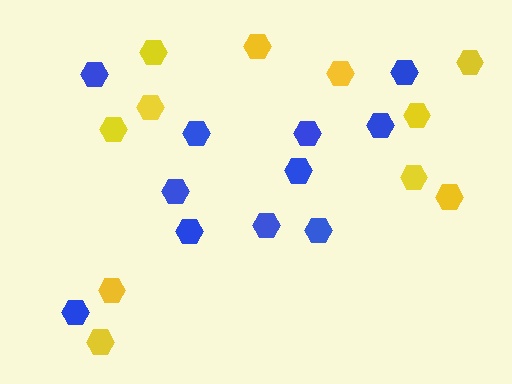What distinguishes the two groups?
There are 2 groups: one group of blue hexagons (11) and one group of yellow hexagons (11).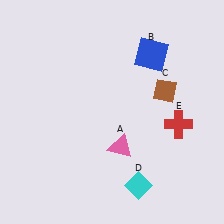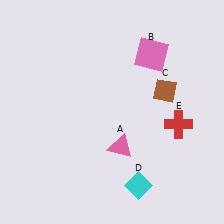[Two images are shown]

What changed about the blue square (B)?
In Image 1, B is blue. In Image 2, it changed to pink.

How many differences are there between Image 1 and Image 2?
There is 1 difference between the two images.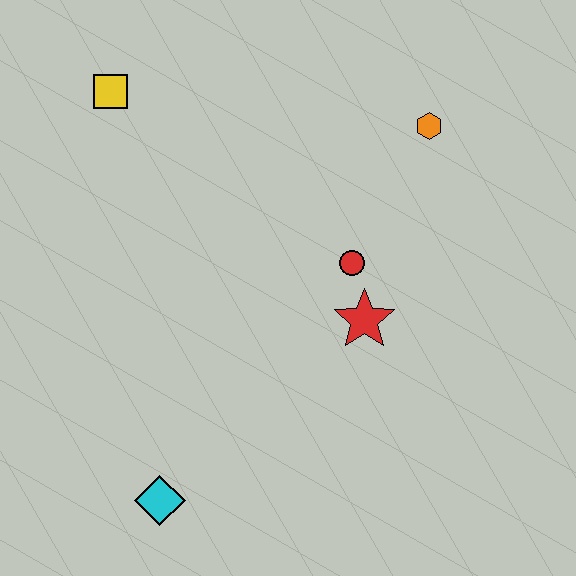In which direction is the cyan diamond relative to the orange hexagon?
The cyan diamond is below the orange hexagon.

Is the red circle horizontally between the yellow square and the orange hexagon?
Yes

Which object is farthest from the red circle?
The cyan diamond is farthest from the red circle.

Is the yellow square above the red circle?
Yes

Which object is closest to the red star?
The red circle is closest to the red star.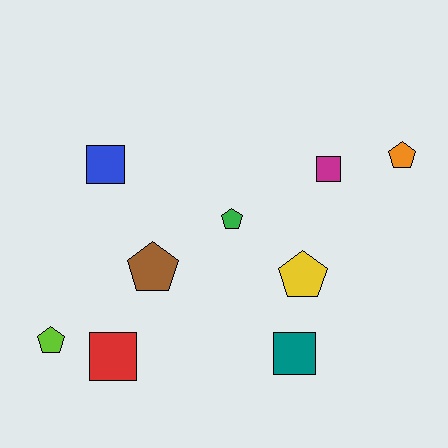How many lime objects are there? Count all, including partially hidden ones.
There is 1 lime object.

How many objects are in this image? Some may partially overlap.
There are 9 objects.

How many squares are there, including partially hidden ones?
There are 4 squares.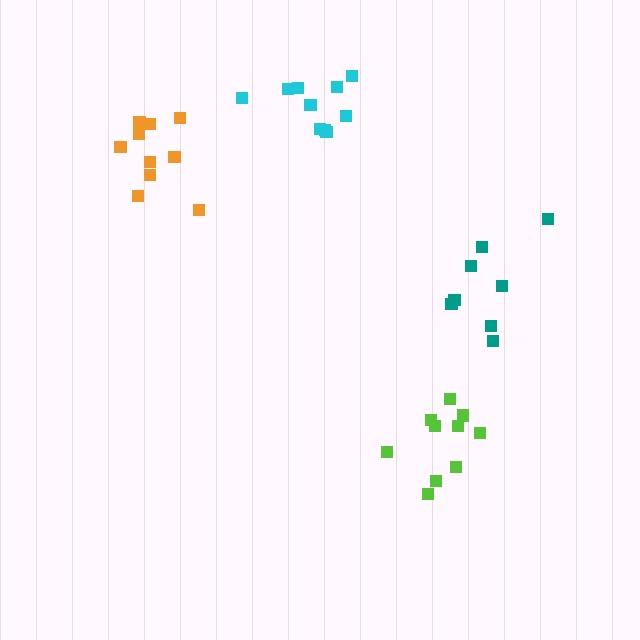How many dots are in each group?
Group 1: 10 dots, Group 2: 10 dots, Group 3: 10 dots, Group 4: 8 dots (38 total).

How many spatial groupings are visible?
There are 4 spatial groupings.